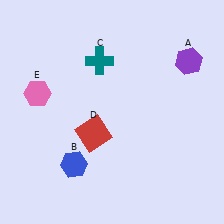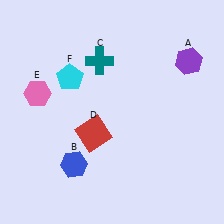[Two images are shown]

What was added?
A cyan pentagon (F) was added in Image 2.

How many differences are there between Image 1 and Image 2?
There is 1 difference between the two images.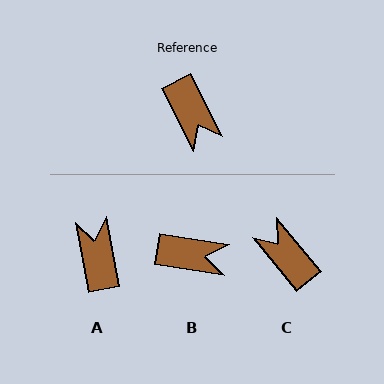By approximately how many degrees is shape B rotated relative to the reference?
Approximately 54 degrees counter-clockwise.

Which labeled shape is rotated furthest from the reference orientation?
C, about 168 degrees away.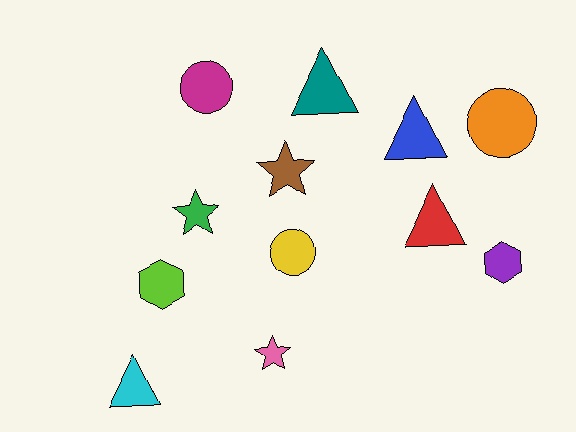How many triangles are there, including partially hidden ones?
There are 4 triangles.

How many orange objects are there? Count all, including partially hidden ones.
There is 1 orange object.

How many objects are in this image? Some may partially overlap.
There are 12 objects.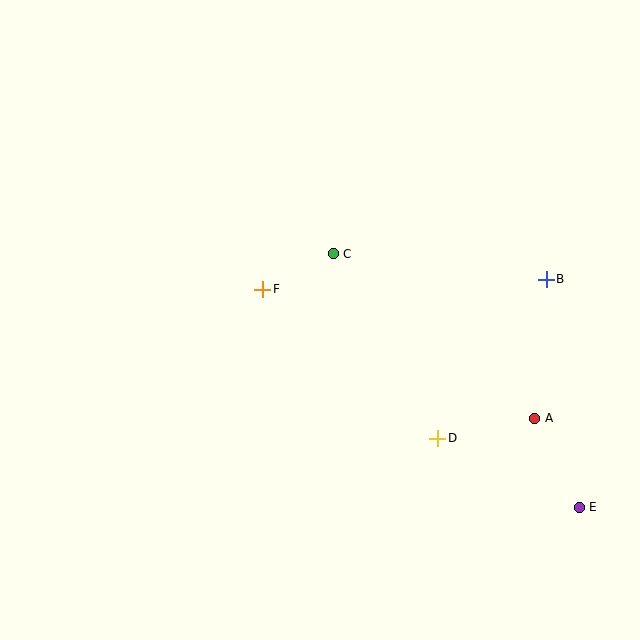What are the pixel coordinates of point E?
Point E is at (579, 507).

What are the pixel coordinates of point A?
Point A is at (535, 418).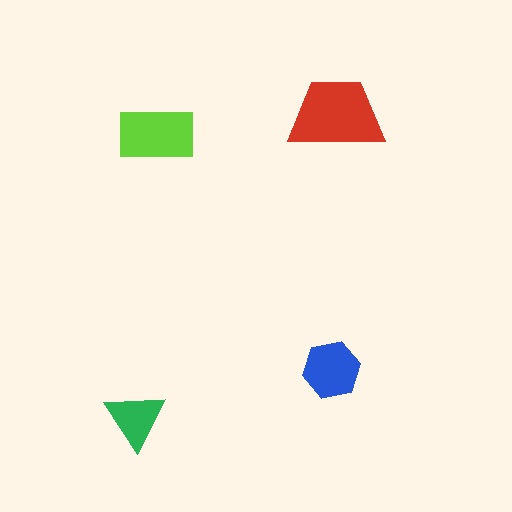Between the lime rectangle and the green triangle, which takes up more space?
The lime rectangle.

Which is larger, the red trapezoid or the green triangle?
The red trapezoid.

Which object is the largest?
The red trapezoid.